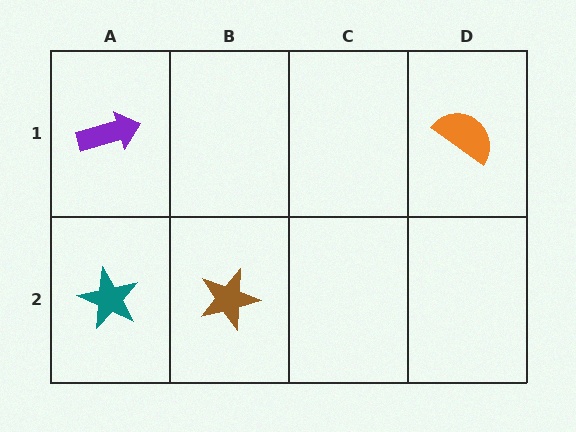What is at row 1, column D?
An orange semicircle.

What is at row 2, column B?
A brown star.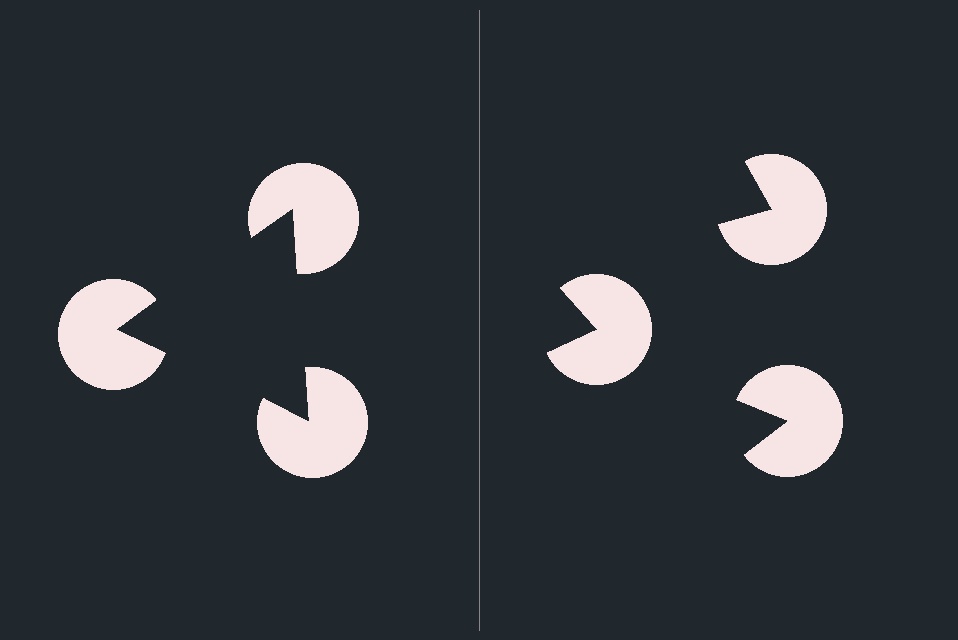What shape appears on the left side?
An illusory triangle.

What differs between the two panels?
The pac-man discs are positioned identically on both sides; only the wedge orientations differ. On the left they align to a triangle; on the right they are misaligned.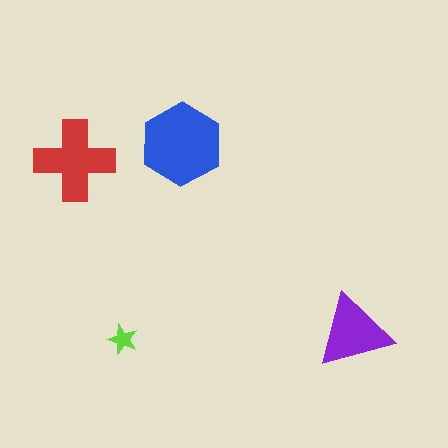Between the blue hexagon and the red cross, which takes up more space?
The blue hexagon.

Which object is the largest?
The blue hexagon.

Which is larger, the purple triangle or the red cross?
The red cross.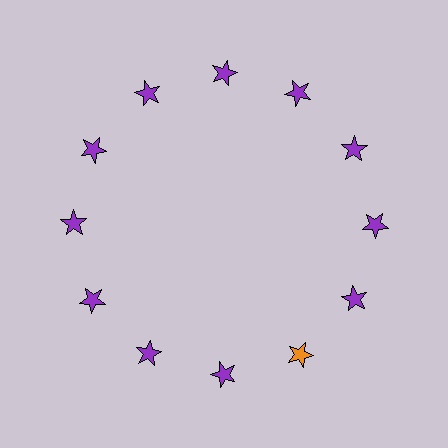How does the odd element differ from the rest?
It has a different color: orange instead of purple.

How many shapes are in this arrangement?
There are 12 shapes arranged in a ring pattern.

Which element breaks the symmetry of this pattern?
The orange star at roughly the 5 o'clock position breaks the symmetry. All other shapes are purple stars.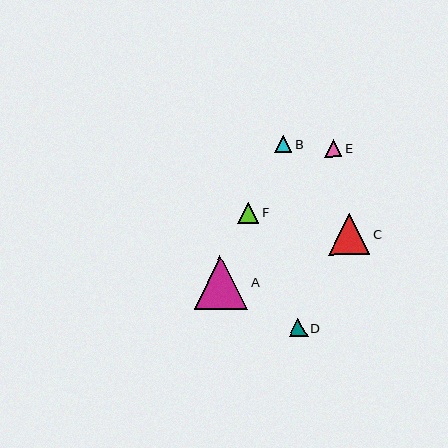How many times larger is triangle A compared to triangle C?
Triangle A is approximately 1.3 times the size of triangle C.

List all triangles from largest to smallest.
From largest to smallest: A, C, F, D, B, E.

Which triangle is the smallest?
Triangle E is the smallest with a size of approximately 17 pixels.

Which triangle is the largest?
Triangle A is the largest with a size of approximately 54 pixels.